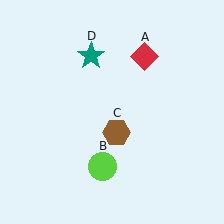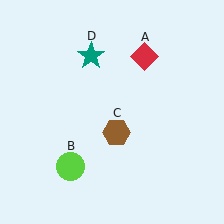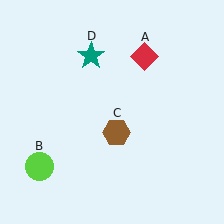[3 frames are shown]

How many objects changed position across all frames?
1 object changed position: lime circle (object B).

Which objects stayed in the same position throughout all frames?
Red diamond (object A) and brown hexagon (object C) and teal star (object D) remained stationary.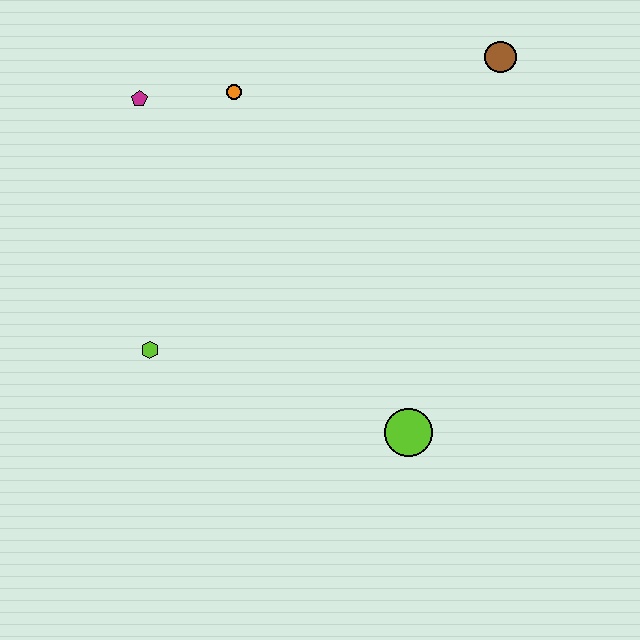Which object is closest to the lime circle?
The lime hexagon is closest to the lime circle.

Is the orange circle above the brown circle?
No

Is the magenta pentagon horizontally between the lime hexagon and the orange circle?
No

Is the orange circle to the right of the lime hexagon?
Yes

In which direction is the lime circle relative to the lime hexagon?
The lime circle is to the right of the lime hexagon.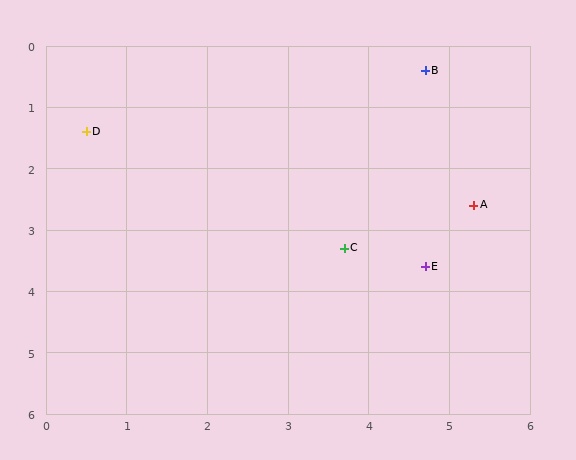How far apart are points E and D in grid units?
Points E and D are about 4.7 grid units apart.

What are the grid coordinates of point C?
Point C is at approximately (3.7, 3.3).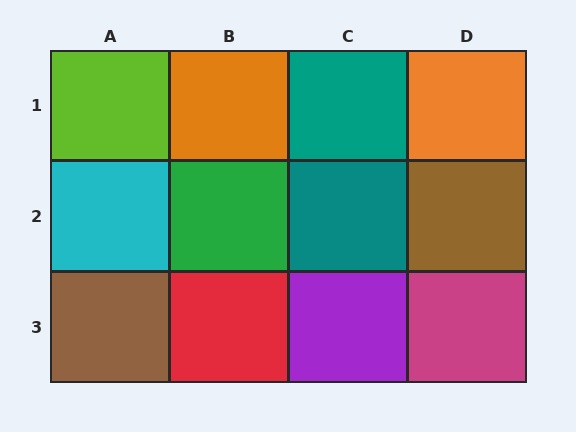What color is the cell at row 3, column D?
Magenta.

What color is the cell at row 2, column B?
Green.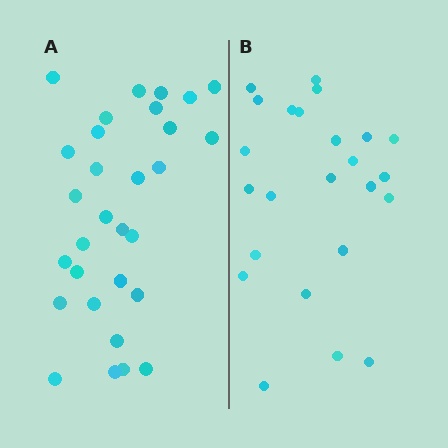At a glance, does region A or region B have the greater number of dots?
Region A (the left region) has more dots.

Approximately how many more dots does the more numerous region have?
Region A has about 6 more dots than region B.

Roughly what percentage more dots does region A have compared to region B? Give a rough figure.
About 25% more.